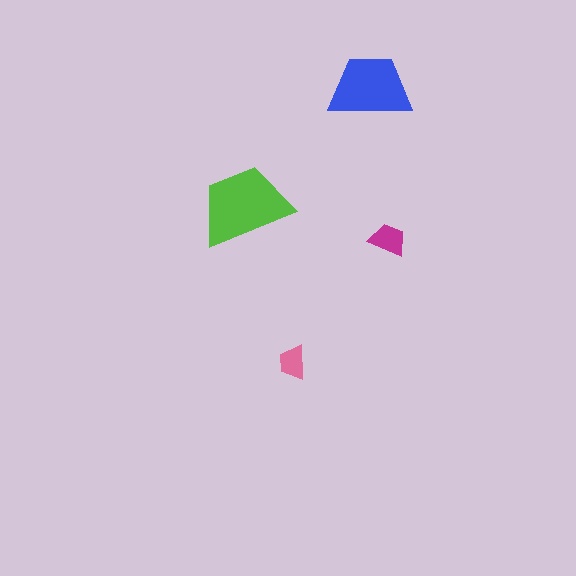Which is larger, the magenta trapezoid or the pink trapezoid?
The magenta one.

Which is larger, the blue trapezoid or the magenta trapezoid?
The blue one.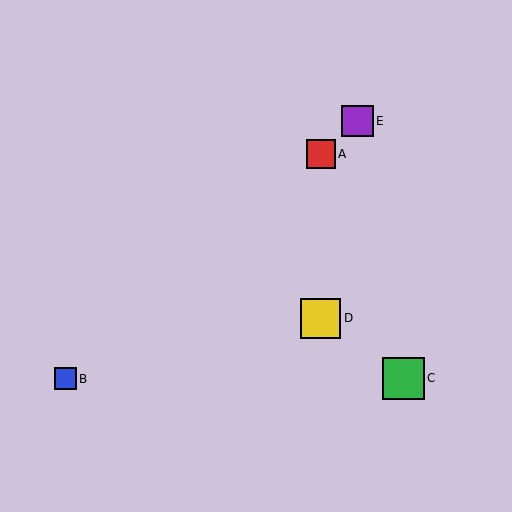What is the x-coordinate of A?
Object A is at x≈321.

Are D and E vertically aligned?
No, D is at x≈321 and E is at x≈358.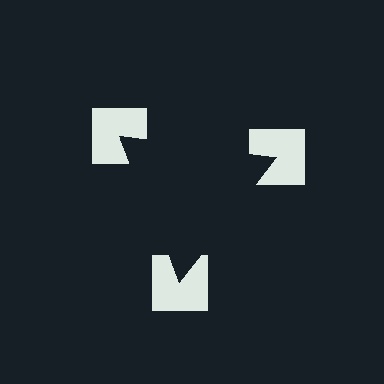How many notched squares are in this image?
There are 3 — one at each vertex of the illusory triangle.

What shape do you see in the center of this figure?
An illusory triangle — its edges are inferred from the aligned wedge cuts in the notched squares, not physically drawn.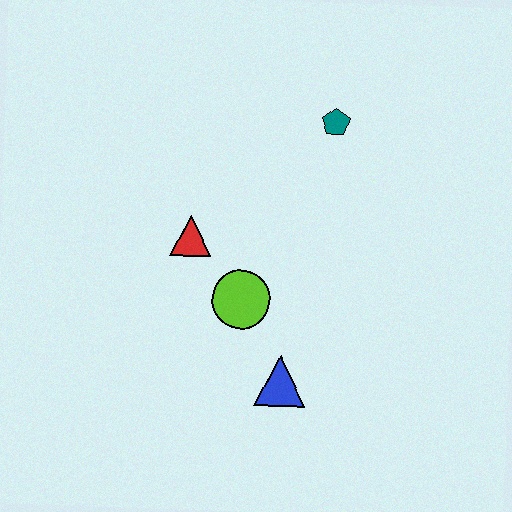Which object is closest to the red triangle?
The lime circle is closest to the red triangle.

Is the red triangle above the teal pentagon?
No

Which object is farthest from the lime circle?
The teal pentagon is farthest from the lime circle.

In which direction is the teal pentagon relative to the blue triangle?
The teal pentagon is above the blue triangle.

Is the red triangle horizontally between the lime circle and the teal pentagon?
No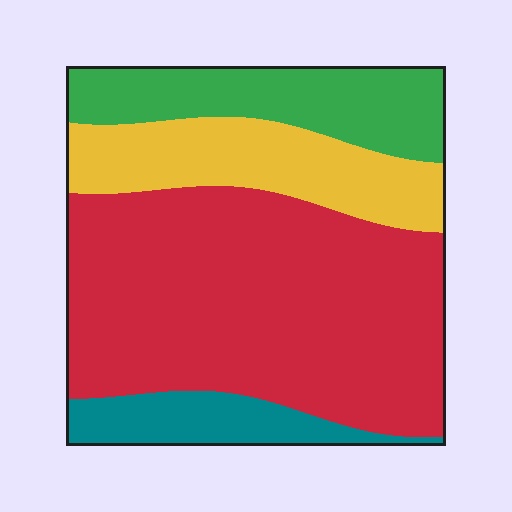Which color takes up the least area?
Teal, at roughly 10%.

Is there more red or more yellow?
Red.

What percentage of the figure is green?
Green covers 17% of the figure.